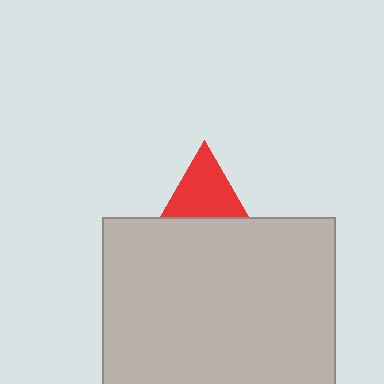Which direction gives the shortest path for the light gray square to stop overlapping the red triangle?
Moving down gives the shortest separation.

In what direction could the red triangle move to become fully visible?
The red triangle could move up. That would shift it out from behind the light gray square entirely.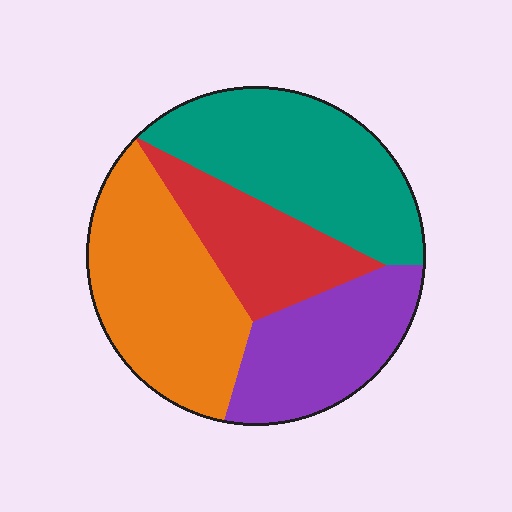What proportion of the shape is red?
Red takes up between a sixth and a third of the shape.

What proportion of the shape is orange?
Orange covers about 30% of the shape.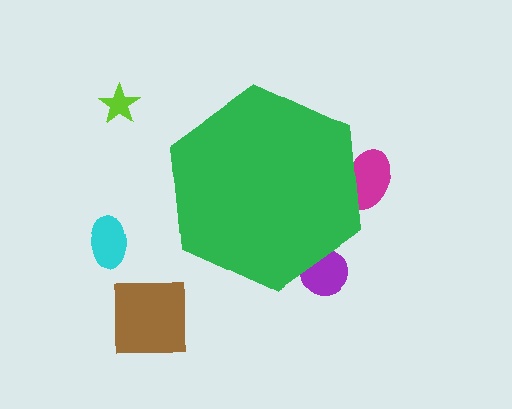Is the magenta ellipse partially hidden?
Yes, the magenta ellipse is partially hidden behind the green hexagon.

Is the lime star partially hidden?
No, the lime star is fully visible.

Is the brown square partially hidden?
No, the brown square is fully visible.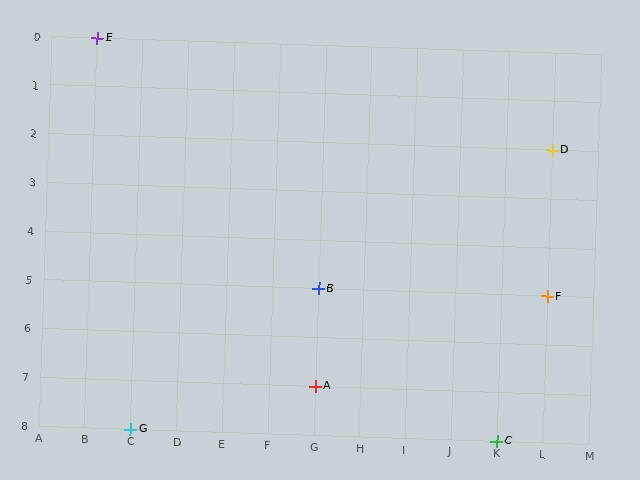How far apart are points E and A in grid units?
Points E and A are 5 columns and 7 rows apart (about 8.6 grid units diagonally).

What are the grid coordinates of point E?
Point E is at grid coordinates (B, 0).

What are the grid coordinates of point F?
Point F is at grid coordinates (L, 5).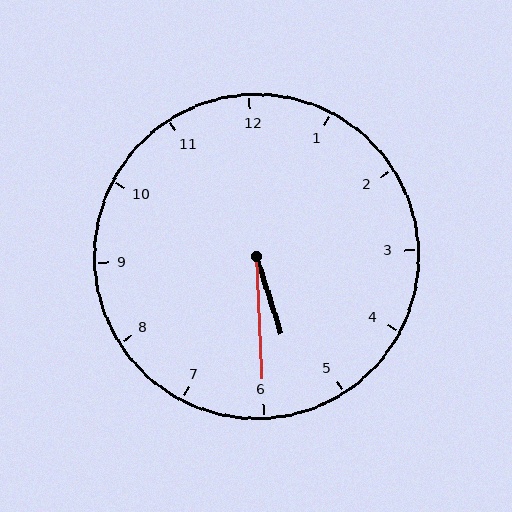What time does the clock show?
5:30.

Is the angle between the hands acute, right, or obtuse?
It is acute.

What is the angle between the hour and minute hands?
Approximately 15 degrees.